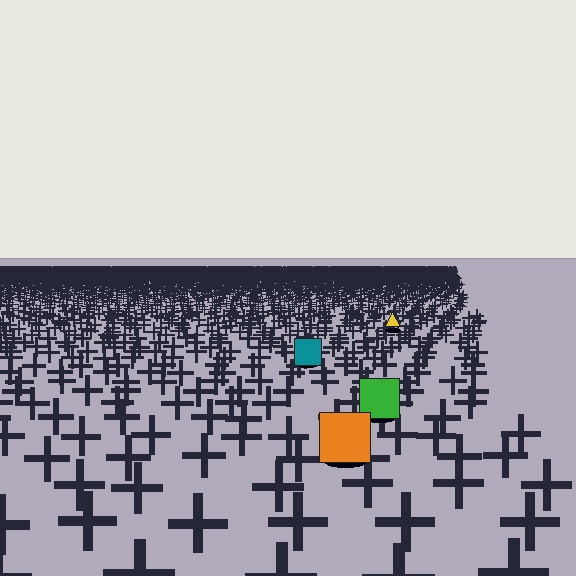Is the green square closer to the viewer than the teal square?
Yes. The green square is closer — you can tell from the texture gradient: the ground texture is coarser near it.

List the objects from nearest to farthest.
From nearest to farthest: the orange square, the green square, the teal square, the yellow triangle.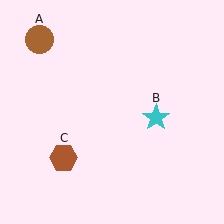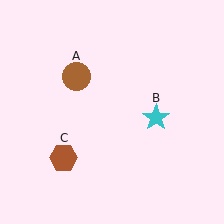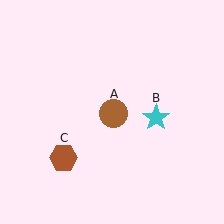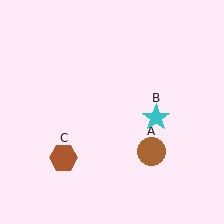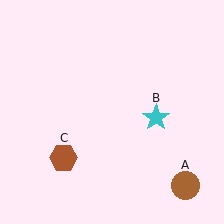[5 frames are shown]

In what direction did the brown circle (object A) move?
The brown circle (object A) moved down and to the right.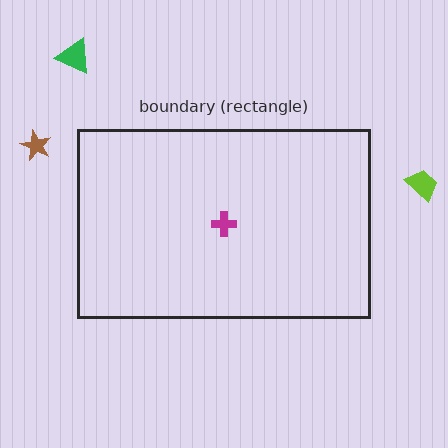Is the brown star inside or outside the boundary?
Outside.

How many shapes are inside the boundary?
1 inside, 3 outside.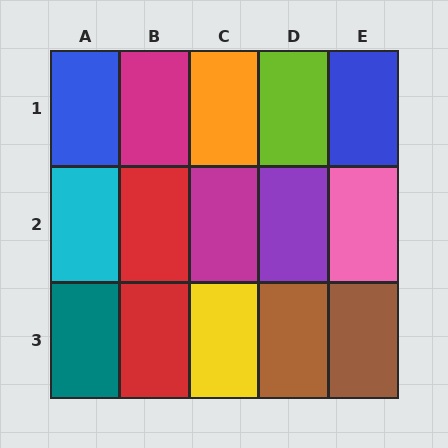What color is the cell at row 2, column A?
Cyan.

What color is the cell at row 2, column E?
Pink.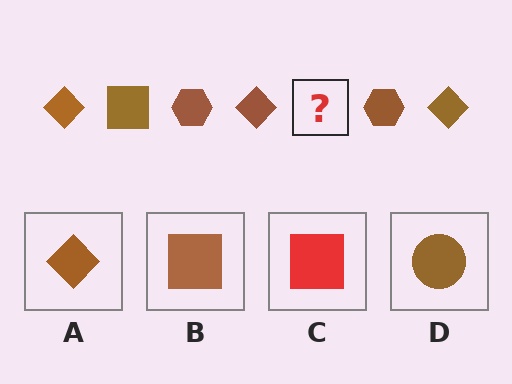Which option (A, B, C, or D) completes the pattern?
B.